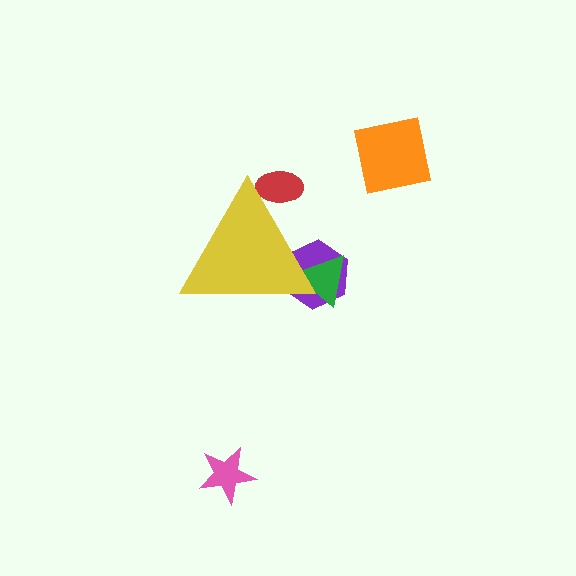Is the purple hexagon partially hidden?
Yes, the purple hexagon is partially hidden behind the yellow triangle.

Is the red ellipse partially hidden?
Yes, the red ellipse is partially hidden behind the yellow triangle.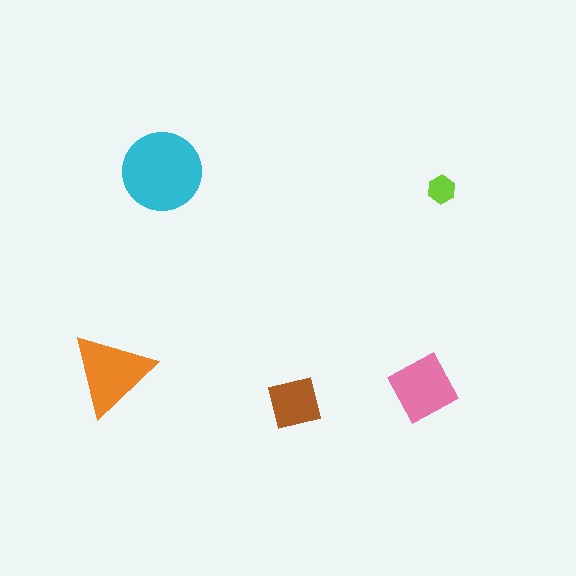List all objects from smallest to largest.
The lime hexagon, the brown square, the pink diamond, the orange triangle, the cyan circle.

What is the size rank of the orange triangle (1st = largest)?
2nd.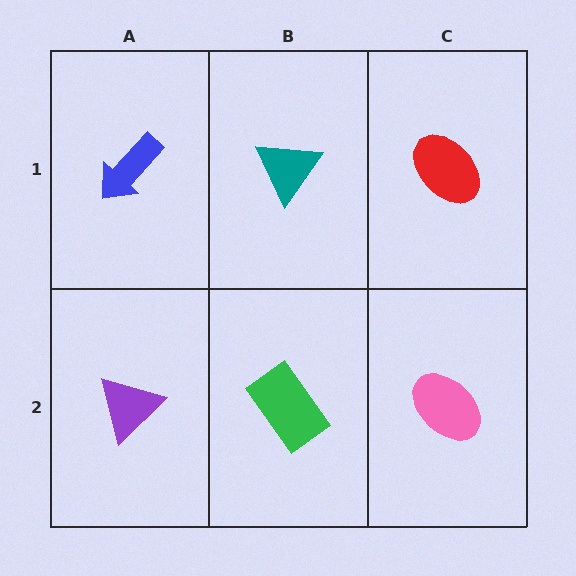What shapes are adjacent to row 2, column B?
A teal triangle (row 1, column B), a purple triangle (row 2, column A), a pink ellipse (row 2, column C).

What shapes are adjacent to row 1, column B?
A green rectangle (row 2, column B), a blue arrow (row 1, column A), a red ellipse (row 1, column C).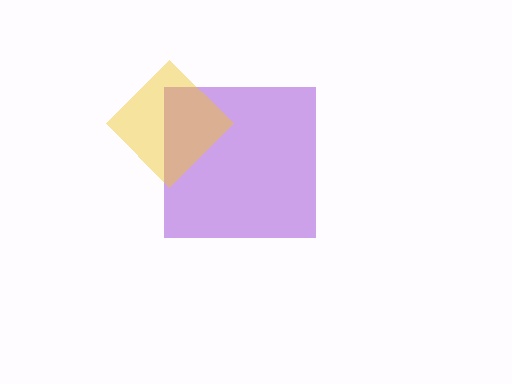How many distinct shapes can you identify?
There are 2 distinct shapes: a purple square, a yellow diamond.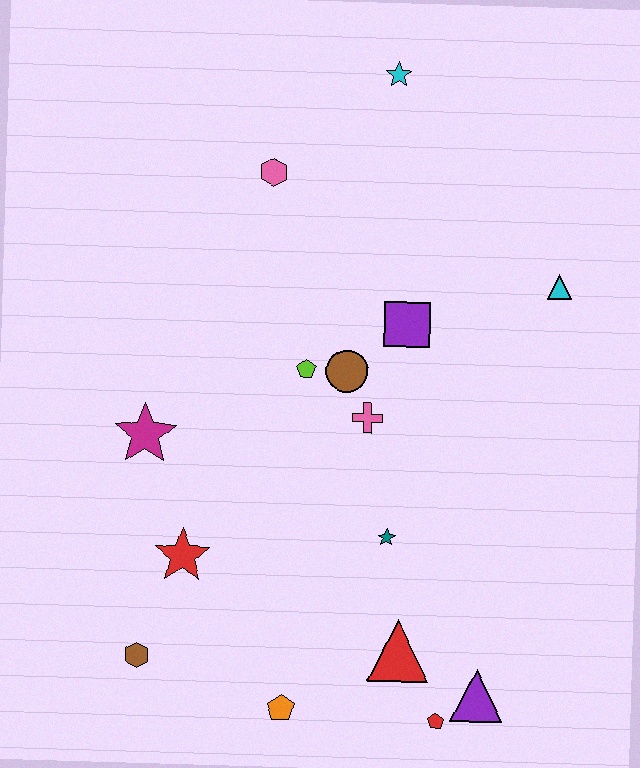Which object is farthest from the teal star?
The cyan star is farthest from the teal star.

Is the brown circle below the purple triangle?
No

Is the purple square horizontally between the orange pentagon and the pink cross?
No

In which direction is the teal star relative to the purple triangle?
The teal star is above the purple triangle.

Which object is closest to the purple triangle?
The red pentagon is closest to the purple triangle.